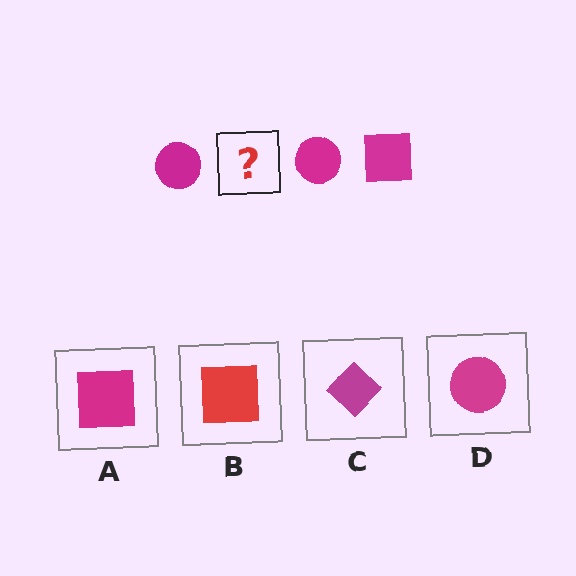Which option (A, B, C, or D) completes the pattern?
A.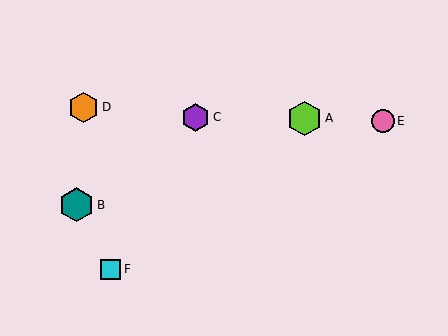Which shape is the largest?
The lime hexagon (labeled A) is the largest.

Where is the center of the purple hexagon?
The center of the purple hexagon is at (196, 117).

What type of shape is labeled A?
Shape A is a lime hexagon.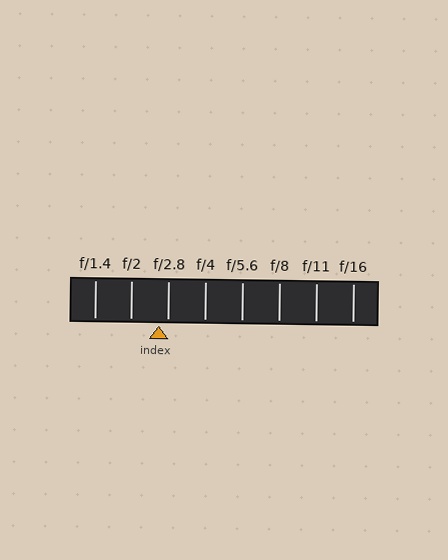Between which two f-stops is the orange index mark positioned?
The index mark is between f/2 and f/2.8.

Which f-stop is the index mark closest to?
The index mark is closest to f/2.8.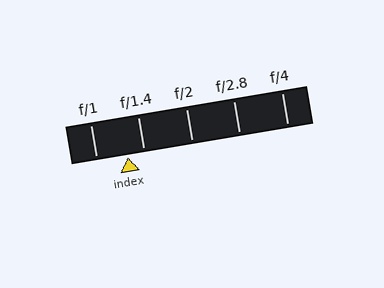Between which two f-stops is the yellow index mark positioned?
The index mark is between f/1 and f/1.4.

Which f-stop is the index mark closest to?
The index mark is closest to f/1.4.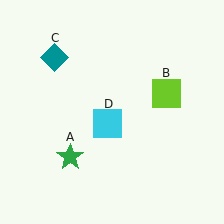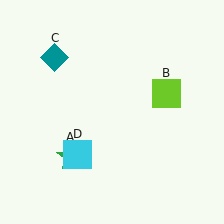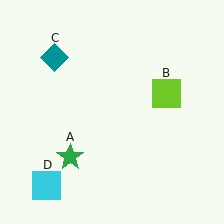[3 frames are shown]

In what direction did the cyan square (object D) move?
The cyan square (object D) moved down and to the left.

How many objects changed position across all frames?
1 object changed position: cyan square (object D).